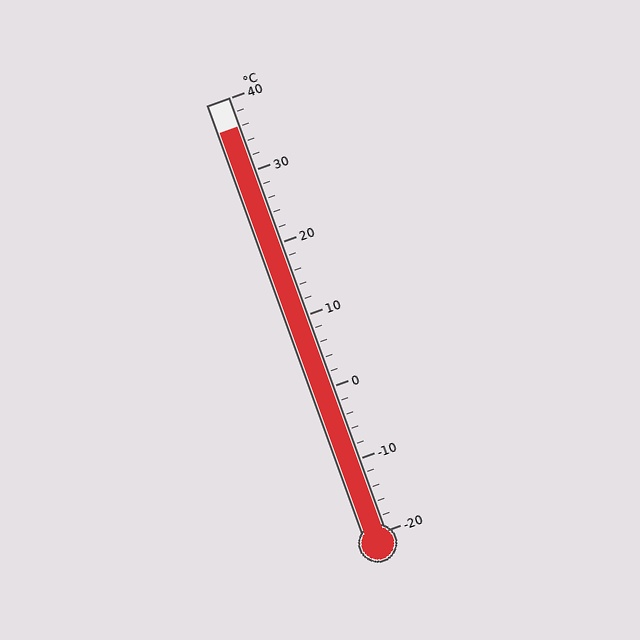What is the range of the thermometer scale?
The thermometer scale ranges from -20°C to 40°C.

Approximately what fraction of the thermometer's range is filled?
The thermometer is filled to approximately 95% of its range.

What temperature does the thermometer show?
The thermometer shows approximately 36°C.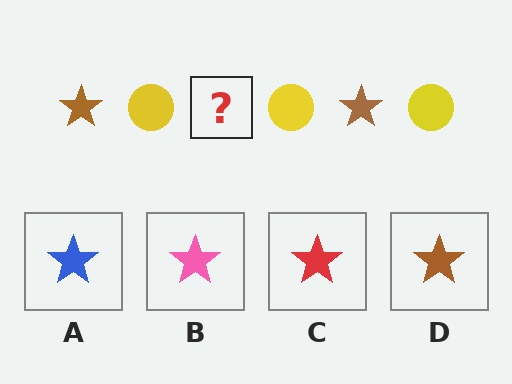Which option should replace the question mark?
Option D.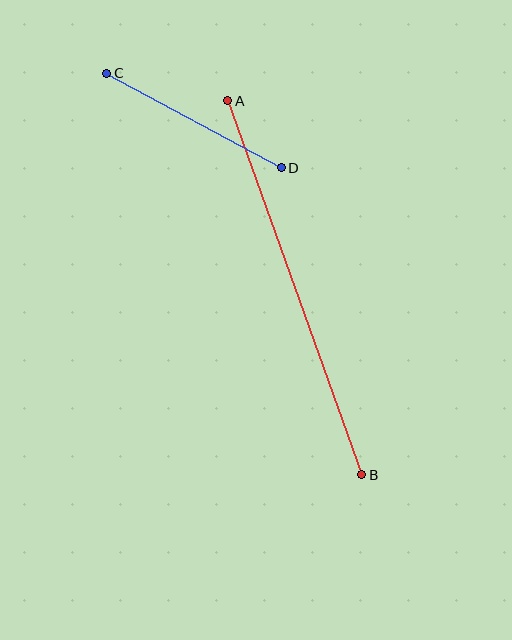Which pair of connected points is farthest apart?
Points A and B are farthest apart.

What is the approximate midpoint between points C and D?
The midpoint is at approximately (194, 121) pixels.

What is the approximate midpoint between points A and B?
The midpoint is at approximately (295, 288) pixels.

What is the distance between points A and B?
The distance is approximately 398 pixels.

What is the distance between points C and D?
The distance is approximately 198 pixels.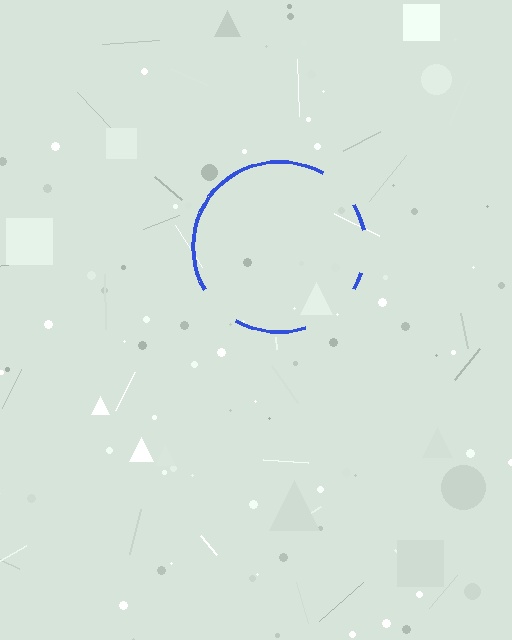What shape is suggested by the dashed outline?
The dashed outline suggests a circle.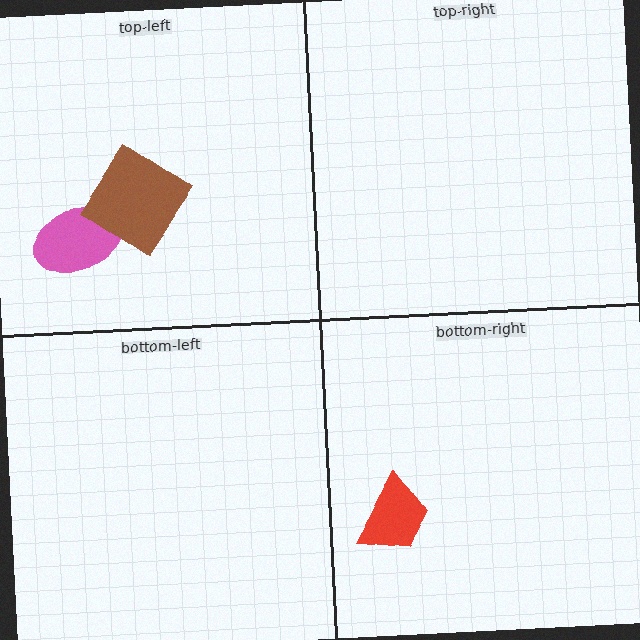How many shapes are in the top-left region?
2.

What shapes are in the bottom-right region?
The red trapezoid.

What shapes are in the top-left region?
The pink ellipse, the brown diamond.